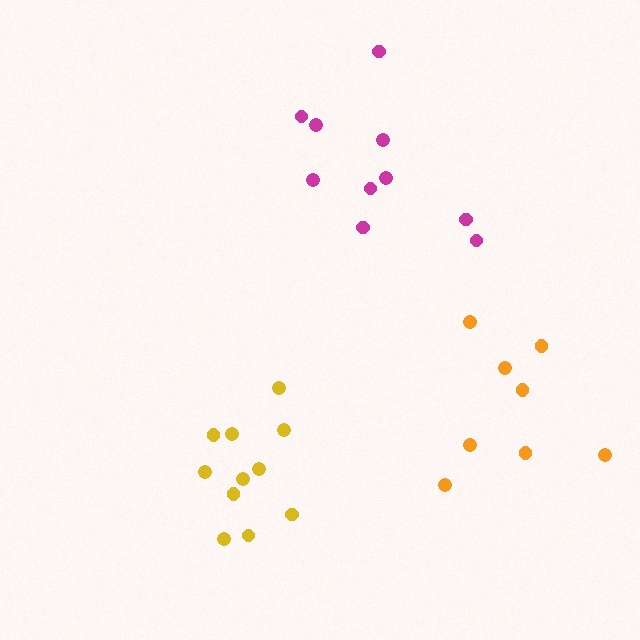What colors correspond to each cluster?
The clusters are colored: magenta, orange, yellow.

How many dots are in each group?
Group 1: 10 dots, Group 2: 8 dots, Group 3: 11 dots (29 total).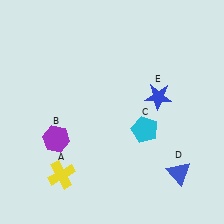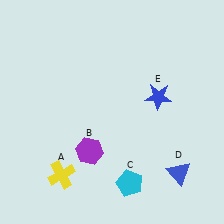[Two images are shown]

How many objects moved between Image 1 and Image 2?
2 objects moved between the two images.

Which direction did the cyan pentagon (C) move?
The cyan pentagon (C) moved down.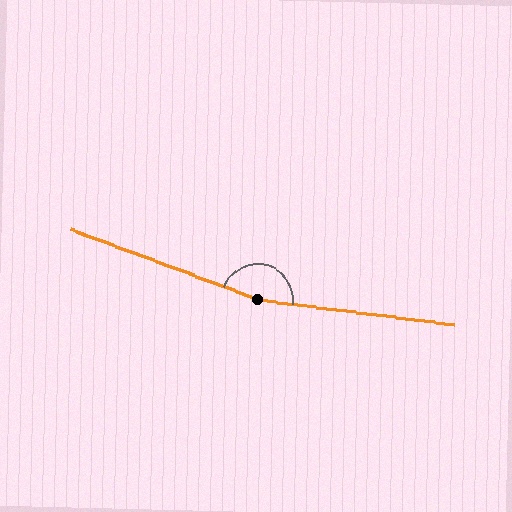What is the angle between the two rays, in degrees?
Approximately 167 degrees.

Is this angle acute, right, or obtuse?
It is obtuse.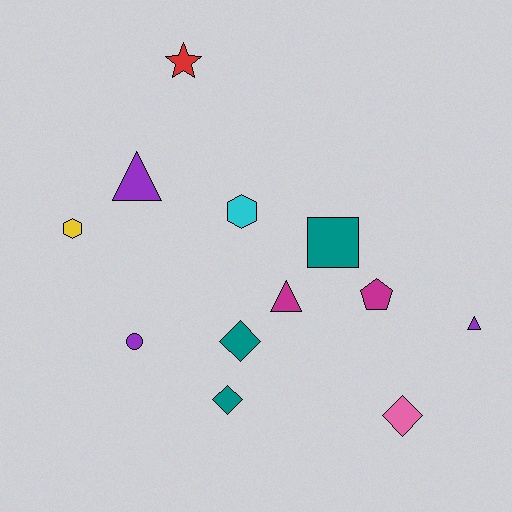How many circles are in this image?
There is 1 circle.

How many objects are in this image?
There are 12 objects.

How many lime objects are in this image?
There are no lime objects.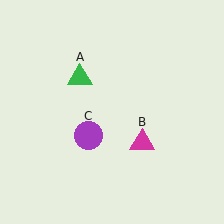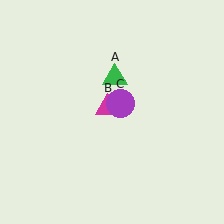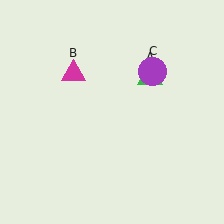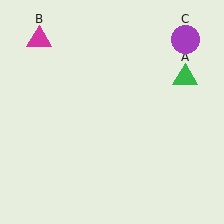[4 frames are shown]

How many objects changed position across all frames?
3 objects changed position: green triangle (object A), magenta triangle (object B), purple circle (object C).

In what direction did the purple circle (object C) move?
The purple circle (object C) moved up and to the right.